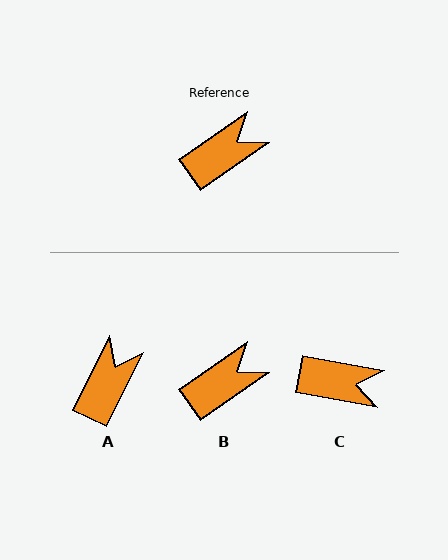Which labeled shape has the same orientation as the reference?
B.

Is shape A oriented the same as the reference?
No, it is off by about 29 degrees.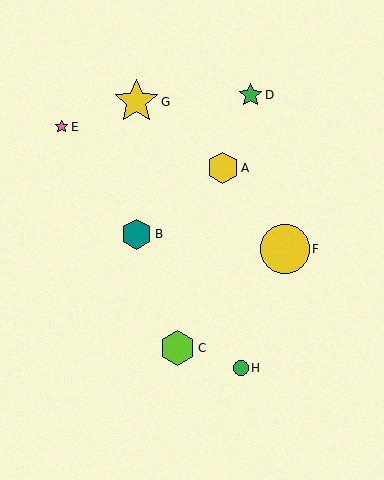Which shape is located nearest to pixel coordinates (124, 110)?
The yellow star (labeled G) at (136, 102) is nearest to that location.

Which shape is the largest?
The yellow circle (labeled F) is the largest.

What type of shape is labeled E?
Shape E is a pink star.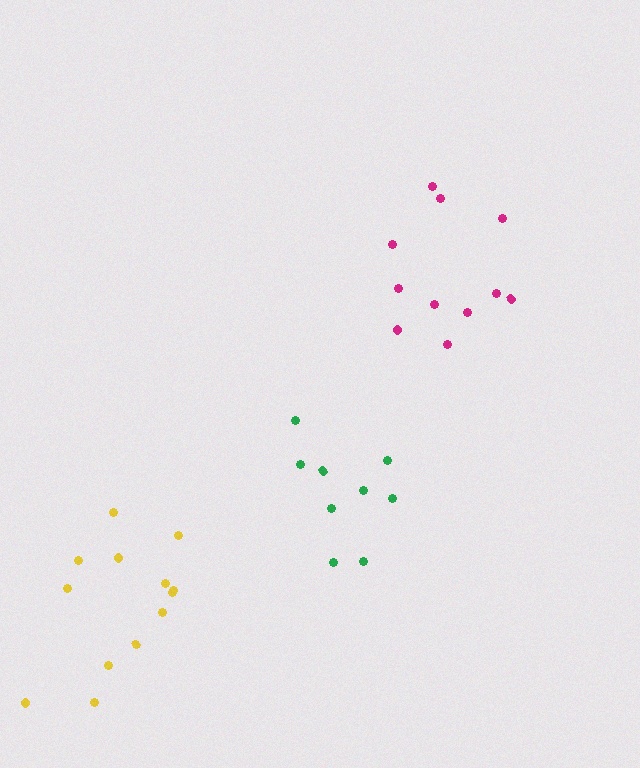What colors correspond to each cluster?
The clusters are colored: yellow, green, magenta.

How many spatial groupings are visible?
There are 3 spatial groupings.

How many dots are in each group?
Group 1: 13 dots, Group 2: 9 dots, Group 3: 11 dots (33 total).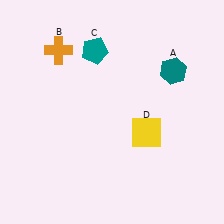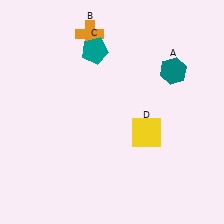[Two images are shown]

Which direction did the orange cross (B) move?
The orange cross (B) moved right.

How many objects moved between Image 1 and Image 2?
1 object moved between the two images.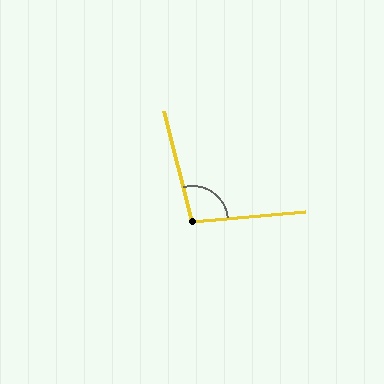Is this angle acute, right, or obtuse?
It is obtuse.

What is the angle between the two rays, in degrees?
Approximately 99 degrees.